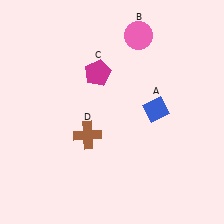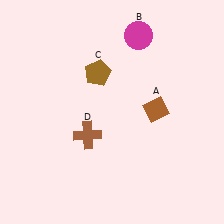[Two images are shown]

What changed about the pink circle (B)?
In Image 1, B is pink. In Image 2, it changed to magenta.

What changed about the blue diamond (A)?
In Image 1, A is blue. In Image 2, it changed to brown.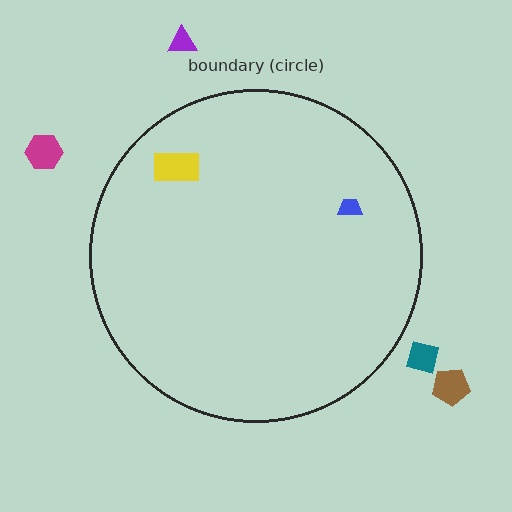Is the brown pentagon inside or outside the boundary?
Outside.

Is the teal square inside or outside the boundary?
Outside.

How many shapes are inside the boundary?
2 inside, 4 outside.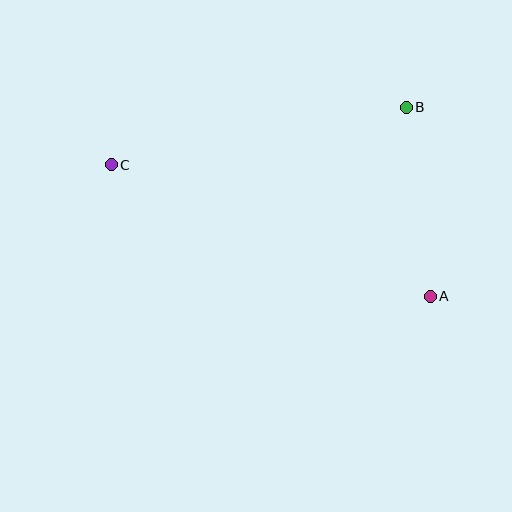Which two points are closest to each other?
Points A and B are closest to each other.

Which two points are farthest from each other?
Points A and C are farthest from each other.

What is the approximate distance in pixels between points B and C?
The distance between B and C is approximately 301 pixels.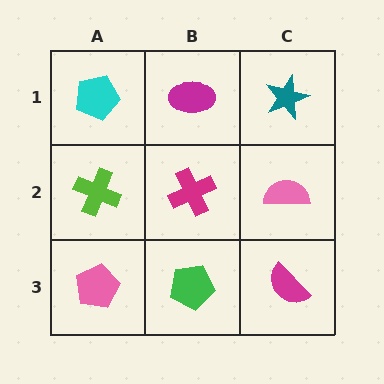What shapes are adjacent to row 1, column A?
A lime cross (row 2, column A), a magenta ellipse (row 1, column B).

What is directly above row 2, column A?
A cyan pentagon.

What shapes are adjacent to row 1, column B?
A magenta cross (row 2, column B), a cyan pentagon (row 1, column A), a teal star (row 1, column C).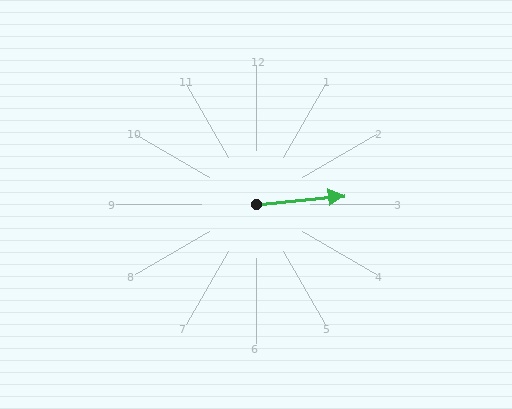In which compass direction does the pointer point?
East.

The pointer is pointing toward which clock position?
Roughly 3 o'clock.